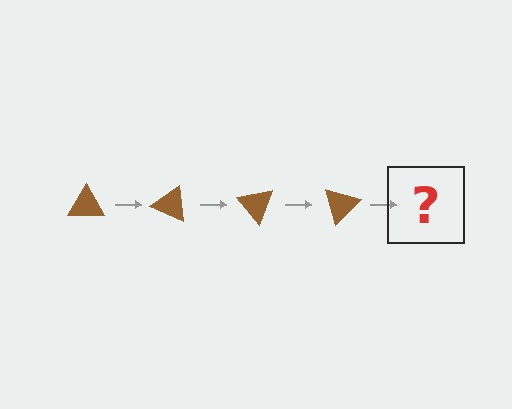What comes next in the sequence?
The next element should be a brown triangle rotated 100 degrees.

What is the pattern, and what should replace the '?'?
The pattern is that the triangle rotates 25 degrees each step. The '?' should be a brown triangle rotated 100 degrees.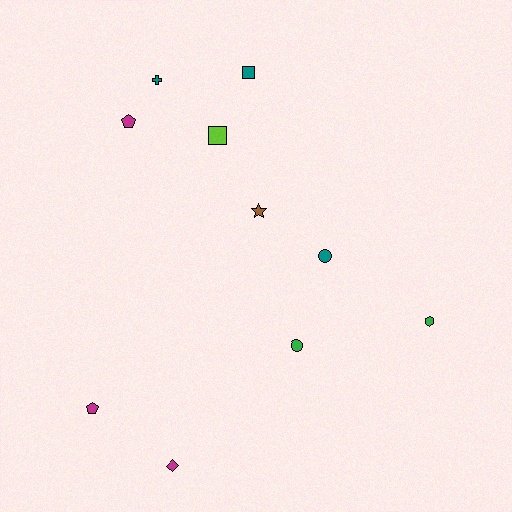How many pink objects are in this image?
There are no pink objects.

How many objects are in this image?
There are 10 objects.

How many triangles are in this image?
There are no triangles.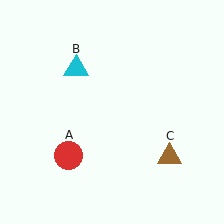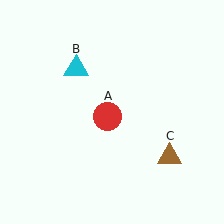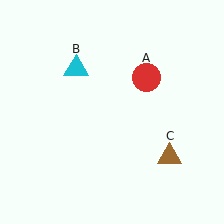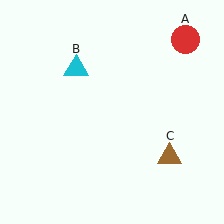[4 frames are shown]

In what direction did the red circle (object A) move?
The red circle (object A) moved up and to the right.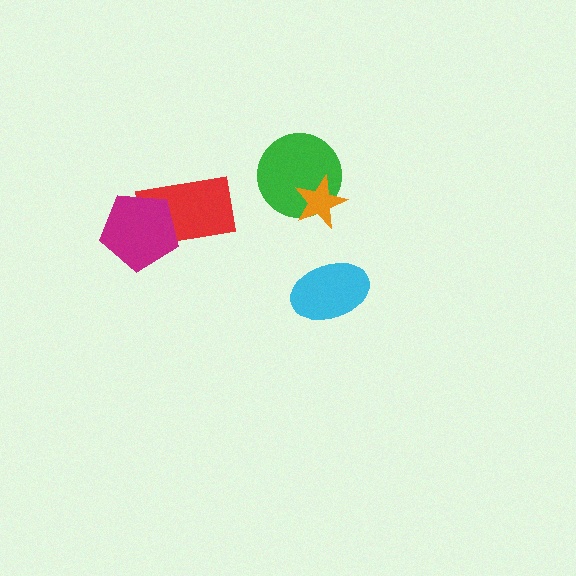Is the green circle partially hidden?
Yes, it is partially covered by another shape.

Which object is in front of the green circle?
The orange star is in front of the green circle.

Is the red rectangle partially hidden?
Yes, it is partially covered by another shape.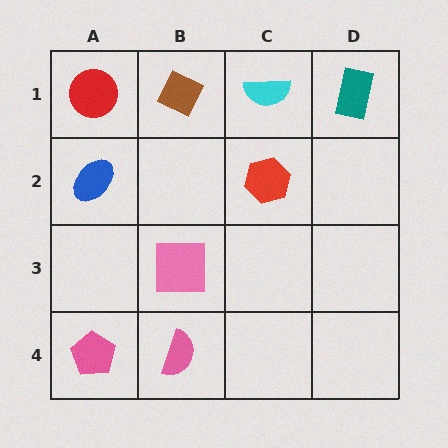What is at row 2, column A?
A blue ellipse.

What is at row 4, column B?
A pink semicircle.